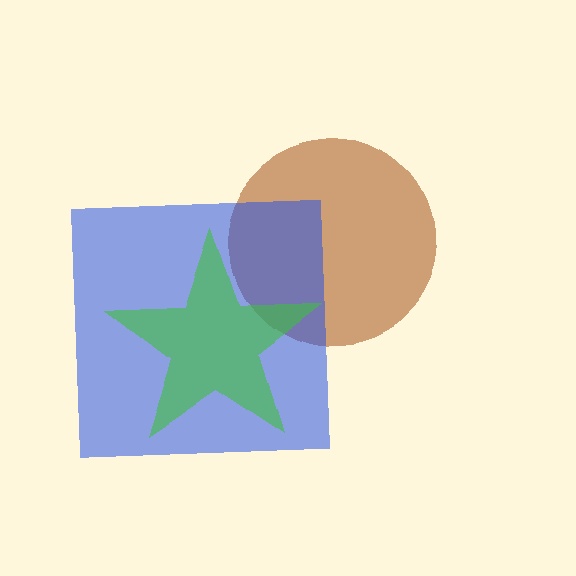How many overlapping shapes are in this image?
There are 3 overlapping shapes in the image.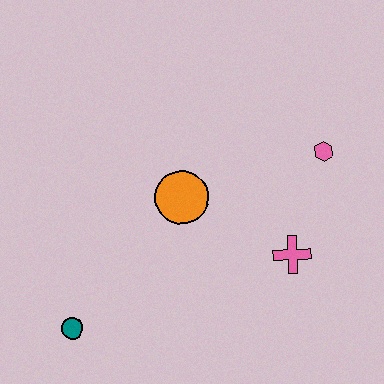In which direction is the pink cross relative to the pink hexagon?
The pink cross is below the pink hexagon.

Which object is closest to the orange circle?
The pink cross is closest to the orange circle.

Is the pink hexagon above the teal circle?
Yes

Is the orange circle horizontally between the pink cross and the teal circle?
Yes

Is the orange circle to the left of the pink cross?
Yes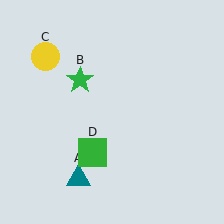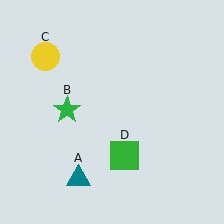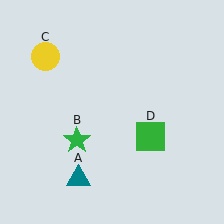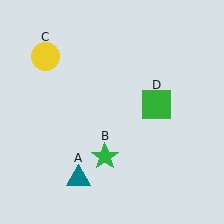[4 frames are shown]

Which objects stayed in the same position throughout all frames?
Teal triangle (object A) and yellow circle (object C) remained stationary.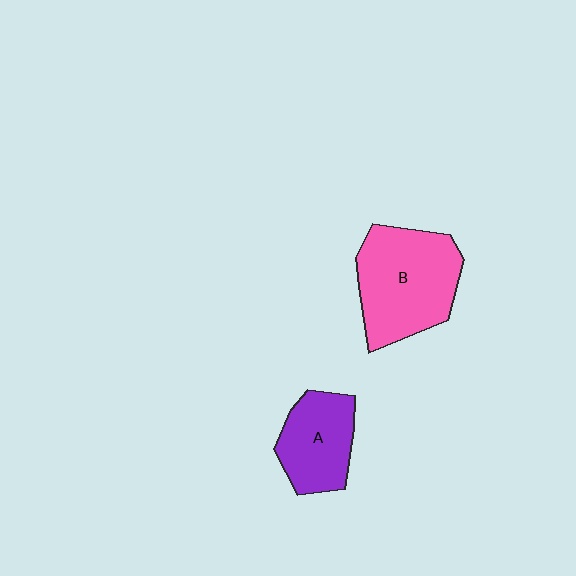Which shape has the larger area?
Shape B (pink).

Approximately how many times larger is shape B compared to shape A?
Approximately 1.5 times.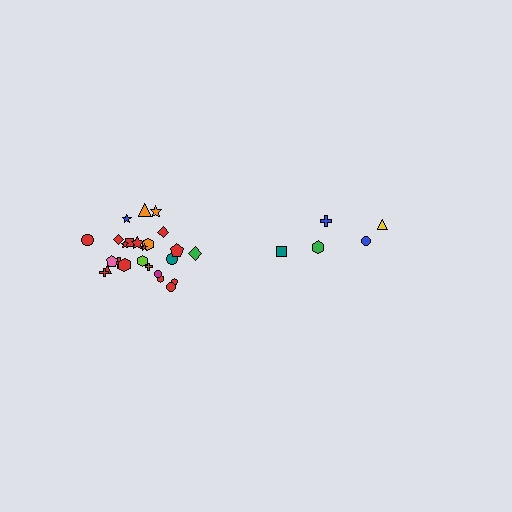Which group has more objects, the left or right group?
The left group.